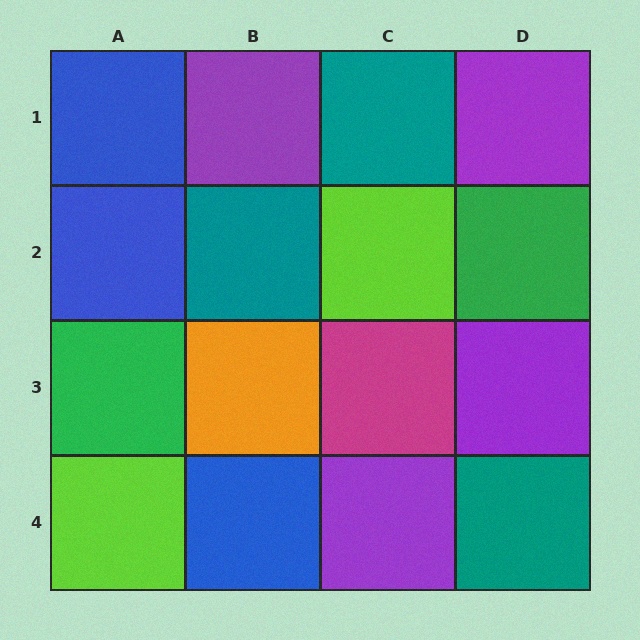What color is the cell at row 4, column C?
Purple.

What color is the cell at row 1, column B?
Purple.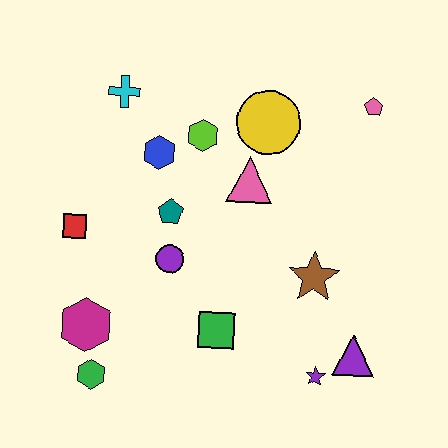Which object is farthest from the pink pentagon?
The green hexagon is farthest from the pink pentagon.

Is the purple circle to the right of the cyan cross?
Yes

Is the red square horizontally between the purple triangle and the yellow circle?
No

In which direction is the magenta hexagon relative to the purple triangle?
The magenta hexagon is to the left of the purple triangle.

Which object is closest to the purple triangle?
The purple star is closest to the purple triangle.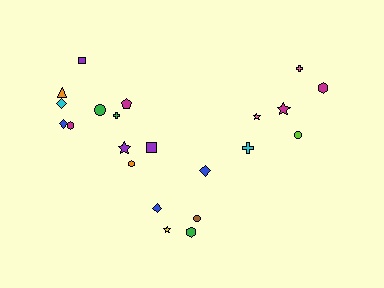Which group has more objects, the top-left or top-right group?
The top-left group.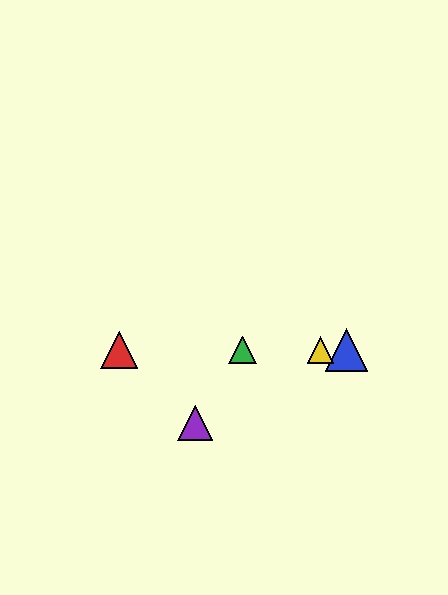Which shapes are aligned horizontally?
The red triangle, the blue triangle, the green triangle, the yellow triangle are aligned horizontally.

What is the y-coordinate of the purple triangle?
The purple triangle is at y≈423.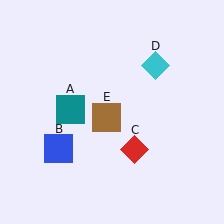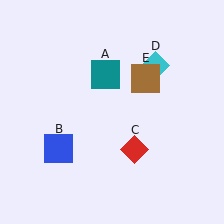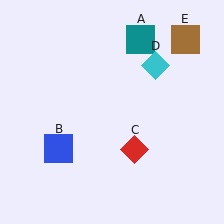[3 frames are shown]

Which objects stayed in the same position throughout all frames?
Blue square (object B) and red diamond (object C) and cyan diamond (object D) remained stationary.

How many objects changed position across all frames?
2 objects changed position: teal square (object A), brown square (object E).